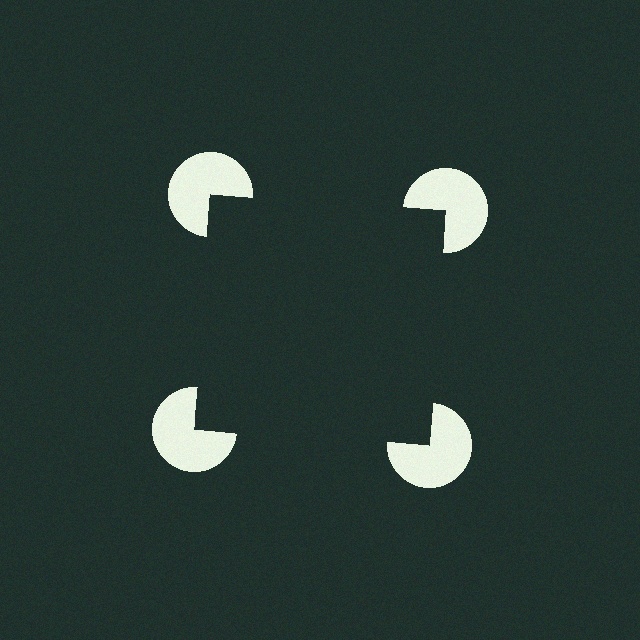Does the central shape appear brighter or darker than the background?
It typically appears slightly darker than the background, even though no actual brightness change is drawn.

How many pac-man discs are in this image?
There are 4 — one at each vertex of the illusory square.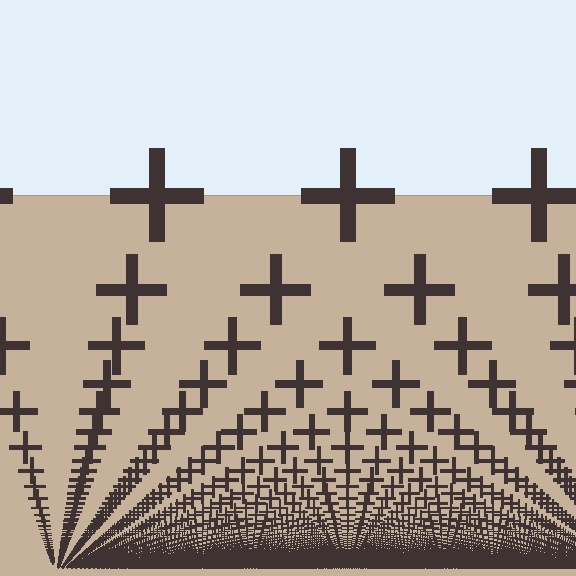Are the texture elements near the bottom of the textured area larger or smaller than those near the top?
Smaller. The gradient is inverted — elements near the bottom are smaller and denser.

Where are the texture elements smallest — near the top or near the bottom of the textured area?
Near the bottom.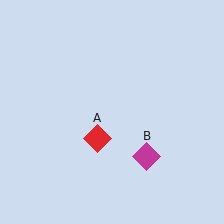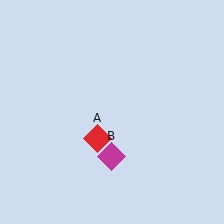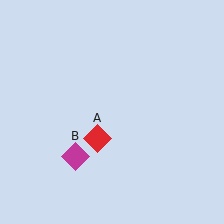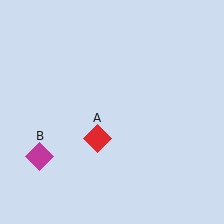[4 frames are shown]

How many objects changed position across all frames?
1 object changed position: magenta diamond (object B).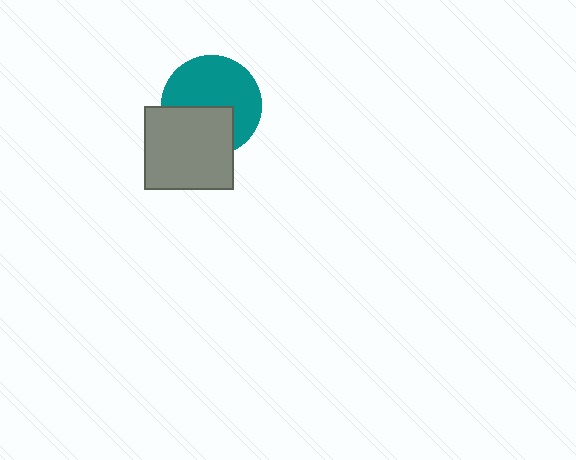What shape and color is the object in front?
The object in front is a gray rectangle.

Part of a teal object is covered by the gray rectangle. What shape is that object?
It is a circle.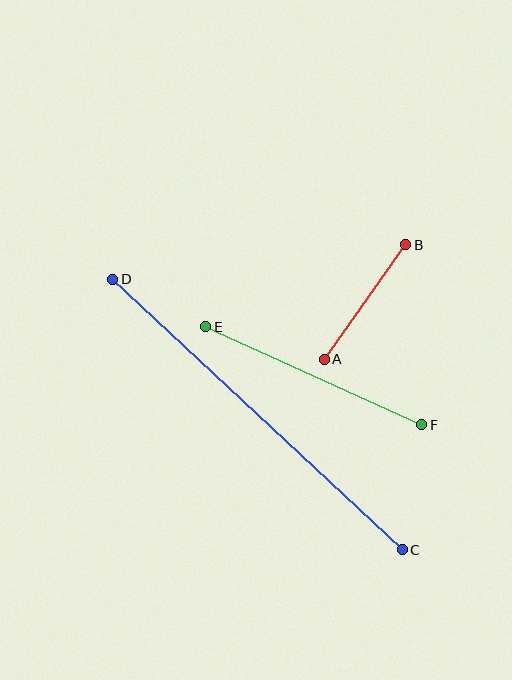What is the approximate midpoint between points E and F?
The midpoint is at approximately (314, 376) pixels.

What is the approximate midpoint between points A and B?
The midpoint is at approximately (365, 302) pixels.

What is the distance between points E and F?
The distance is approximately 237 pixels.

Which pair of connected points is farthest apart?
Points C and D are farthest apart.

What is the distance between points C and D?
The distance is approximately 396 pixels.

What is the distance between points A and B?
The distance is approximately 140 pixels.